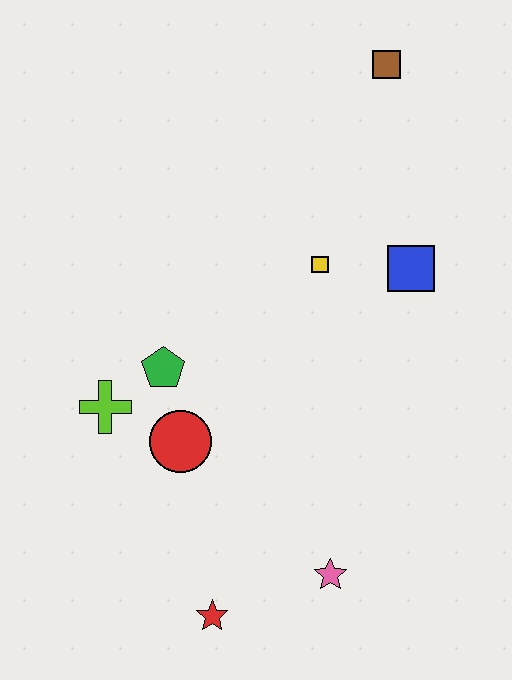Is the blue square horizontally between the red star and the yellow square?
No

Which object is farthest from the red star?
The brown square is farthest from the red star.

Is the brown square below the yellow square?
No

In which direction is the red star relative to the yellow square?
The red star is below the yellow square.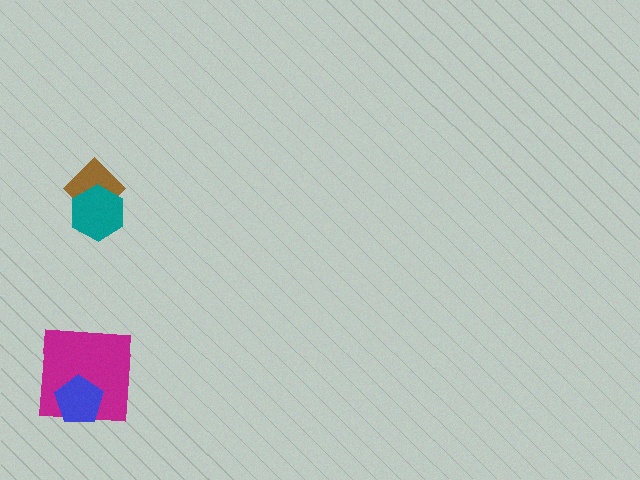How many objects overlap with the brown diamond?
1 object overlaps with the brown diamond.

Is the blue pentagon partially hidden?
No, no other shape covers it.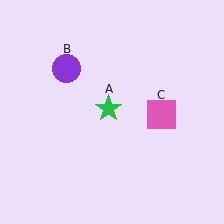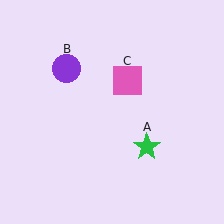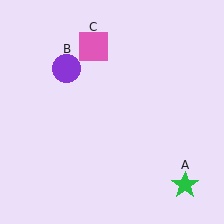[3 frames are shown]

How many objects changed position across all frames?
2 objects changed position: green star (object A), pink square (object C).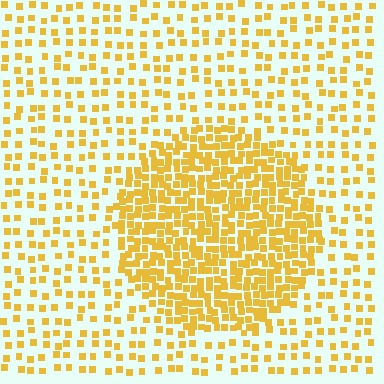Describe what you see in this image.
The image contains small yellow elements arranged at two different densities. A circle-shaped region is visible where the elements are more densely packed than the surrounding area.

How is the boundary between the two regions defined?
The boundary is defined by a change in element density (approximately 2.5x ratio). All elements are the same color, size, and shape.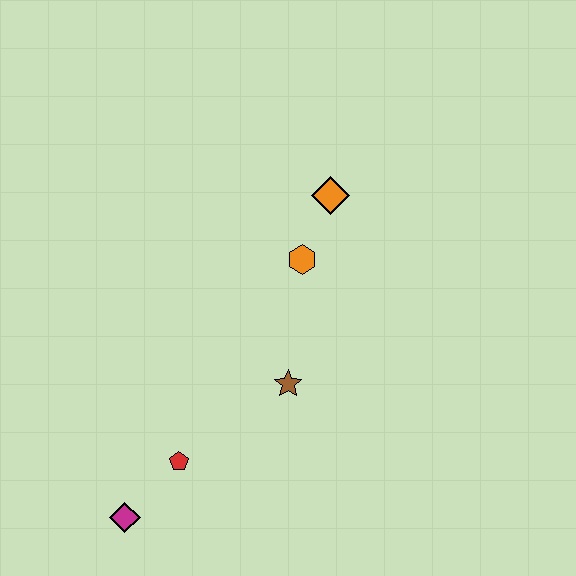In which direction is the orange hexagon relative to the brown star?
The orange hexagon is above the brown star.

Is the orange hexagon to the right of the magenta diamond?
Yes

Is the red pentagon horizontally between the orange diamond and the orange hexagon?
No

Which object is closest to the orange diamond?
The orange hexagon is closest to the orange diamond.